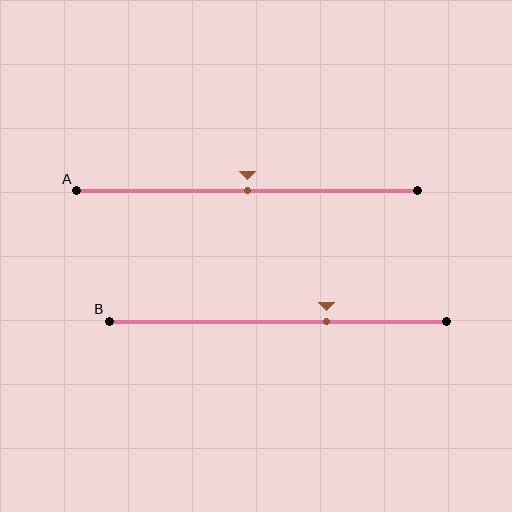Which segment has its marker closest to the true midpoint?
Segment A has its marker closest to the true midpoint.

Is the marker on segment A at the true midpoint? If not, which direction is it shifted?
Yes, the marker on segment A is at the true midpoint.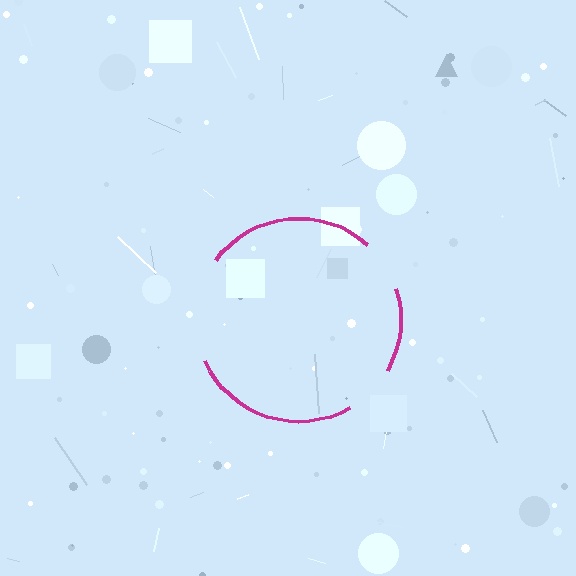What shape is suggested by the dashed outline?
The dashed outline suggests a circle.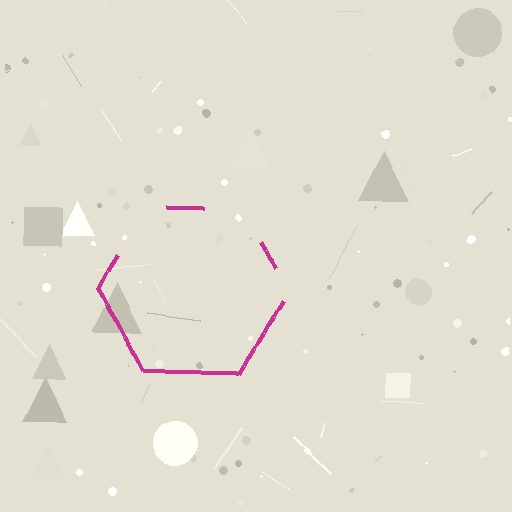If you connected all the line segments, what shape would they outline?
They would outline a hexagon.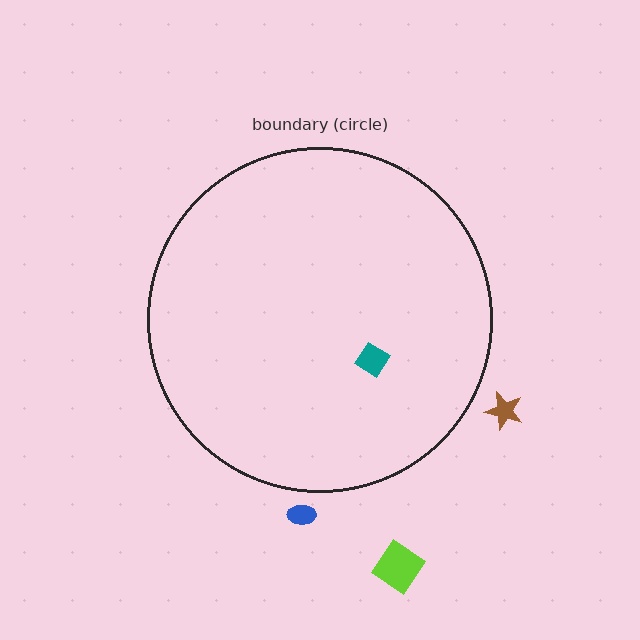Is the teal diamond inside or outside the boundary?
Inside.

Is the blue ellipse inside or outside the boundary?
Outside.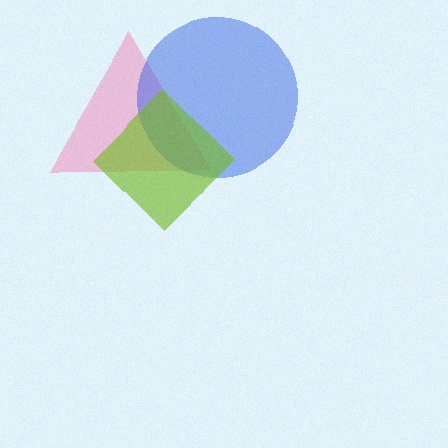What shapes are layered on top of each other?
The layered shapes are: a pink triangle, a blue circle, a lime diamond.